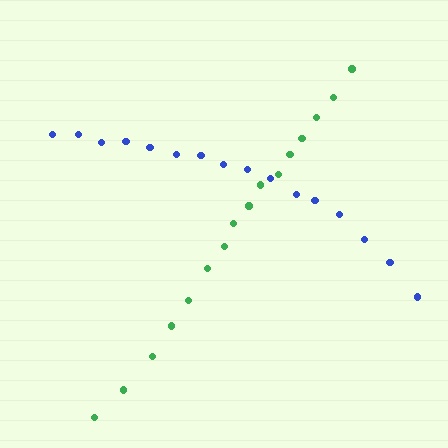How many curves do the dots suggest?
There are 2 distinct paths.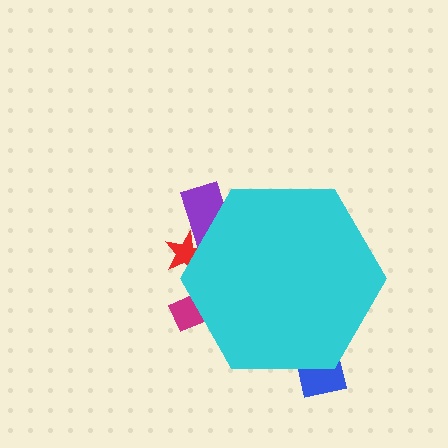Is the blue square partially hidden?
Yes, the blue square is partially hidden behind the cyan hexagon.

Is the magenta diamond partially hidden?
Yes, the magenta diamond is partially hidden behind the cyan hexagon.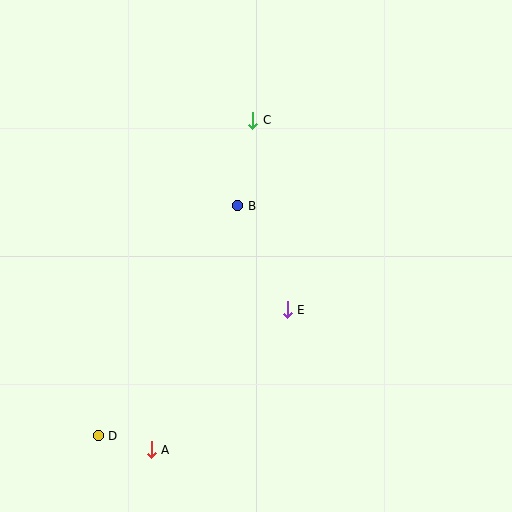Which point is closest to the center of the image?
Point B at (238, 206) is closest to the center.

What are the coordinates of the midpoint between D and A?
The midpoint between D and A is at (125, 443).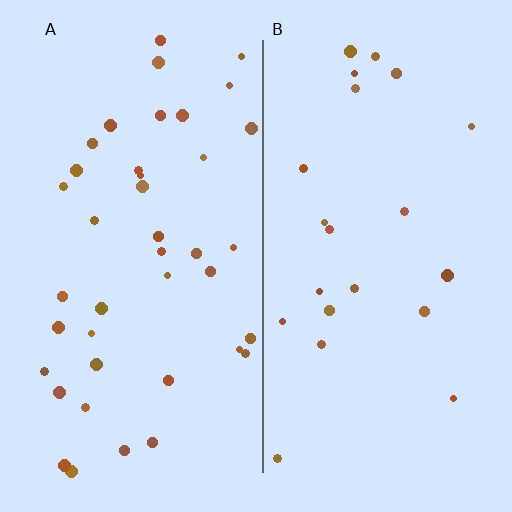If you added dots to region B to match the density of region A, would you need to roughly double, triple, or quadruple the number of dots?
Approximately double.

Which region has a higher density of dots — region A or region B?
A (the left).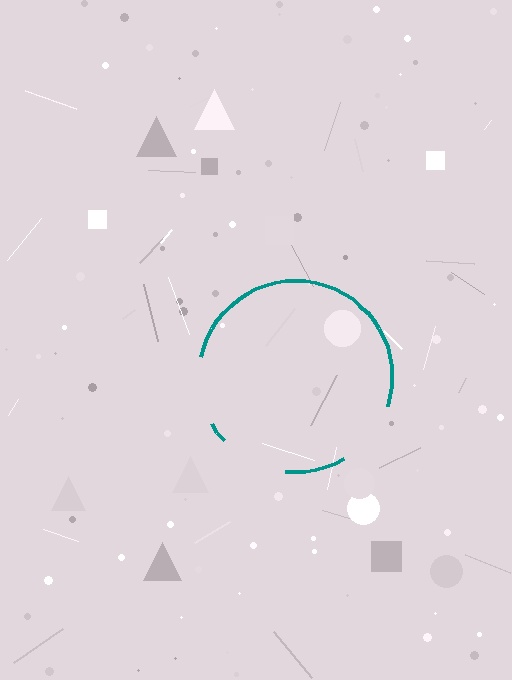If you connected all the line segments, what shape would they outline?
They would outline a circle.